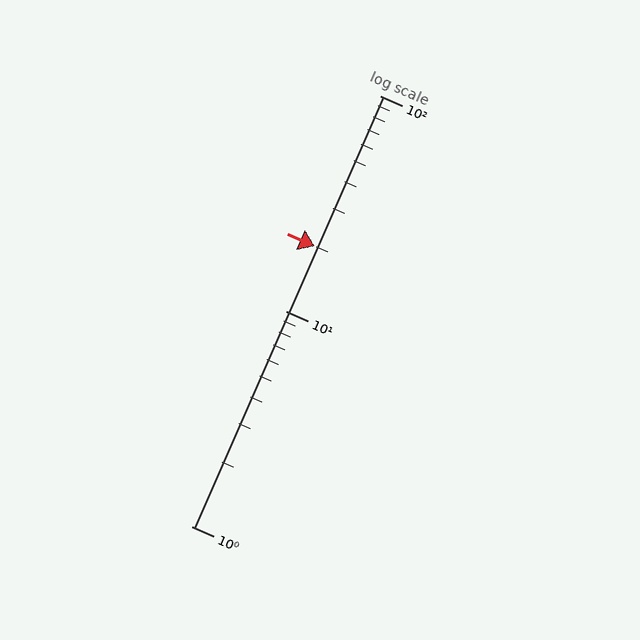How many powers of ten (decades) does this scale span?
The scale spans 2 decades, from 1 to 100.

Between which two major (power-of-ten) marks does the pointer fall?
The pointer is between 10 and 100.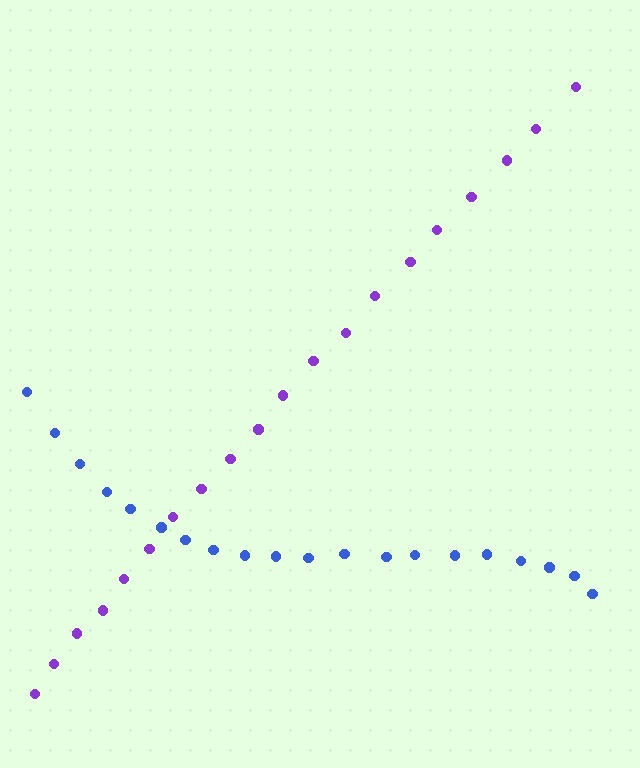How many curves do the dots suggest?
There are 2 distinct paths.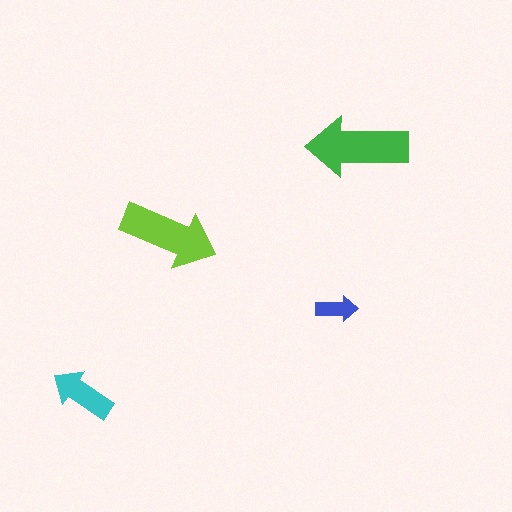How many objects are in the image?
There are 4 objects in the image.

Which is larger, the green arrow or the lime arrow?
The green one.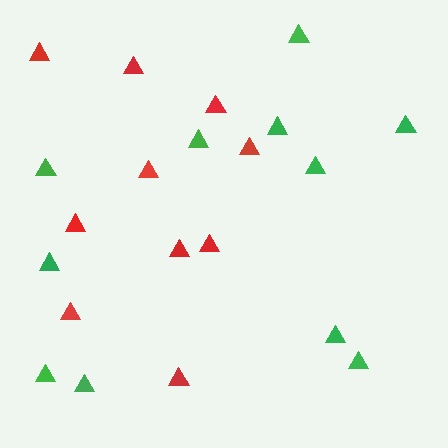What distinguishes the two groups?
There are 2 groups: one group of green triangles (11) and one group of red triangles (10).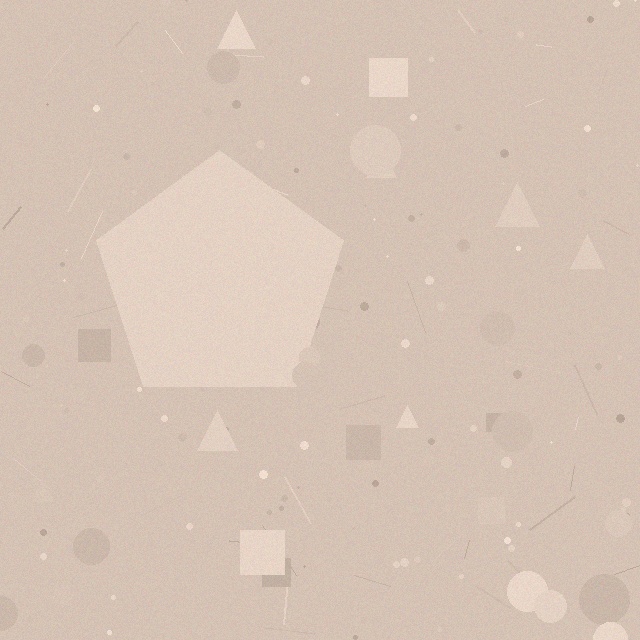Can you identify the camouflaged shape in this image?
The camouflaged shape is a pentagon.